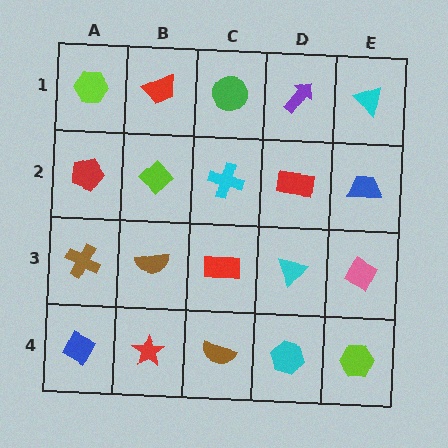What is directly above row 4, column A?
A brown cross.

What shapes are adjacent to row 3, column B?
A lime diamond (row 2, column B), a red star (row 4, column B), a brown cross (row 3, column A), a red rectangle (row 3, column C).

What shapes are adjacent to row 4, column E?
A pink diamond (row 3, column E), a cyan hexagon (row 4, column D).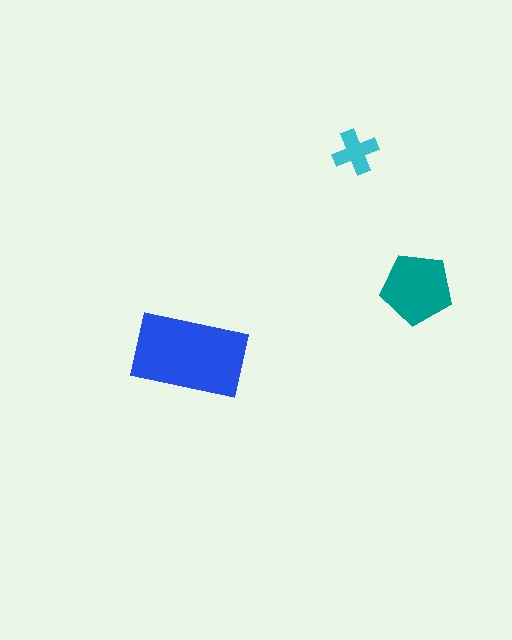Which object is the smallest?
The cyan cross.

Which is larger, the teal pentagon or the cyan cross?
The teal pentagon.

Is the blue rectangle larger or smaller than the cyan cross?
Larger.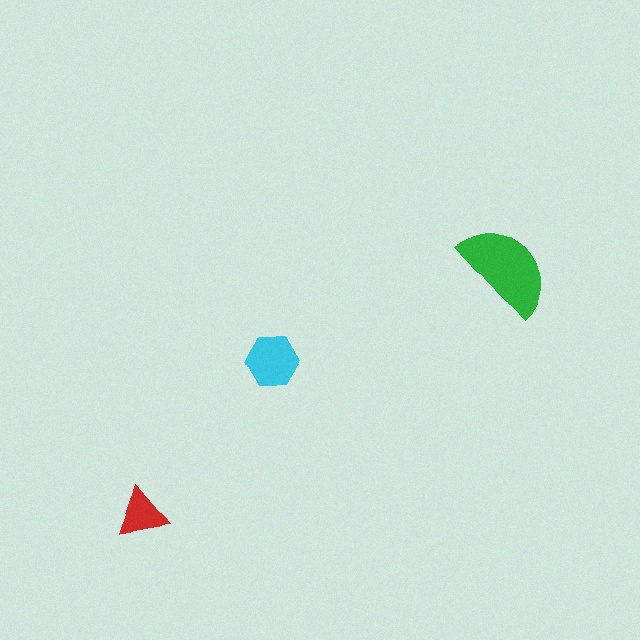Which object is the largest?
The green semicircle.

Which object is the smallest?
The red triangle.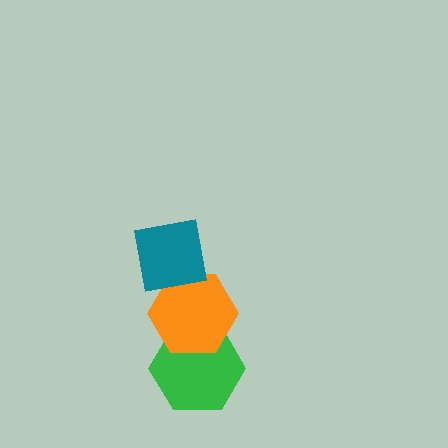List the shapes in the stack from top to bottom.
From top to bottom: the teal square, the orange hexagon, the green hexagon.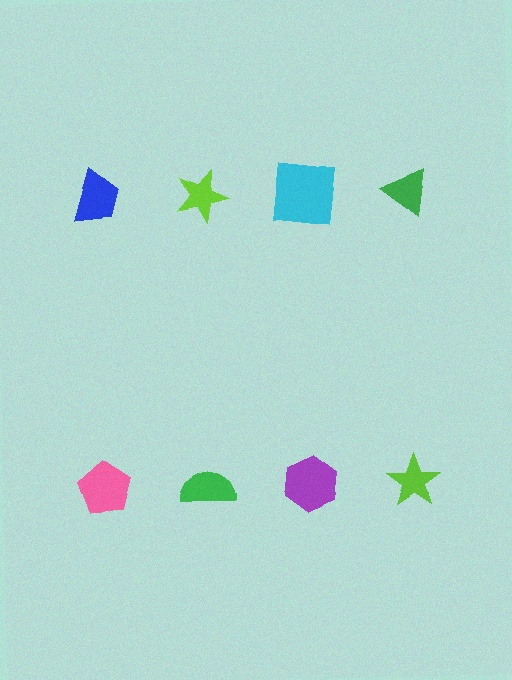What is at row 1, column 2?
A lime star.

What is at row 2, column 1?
A pink pentagon.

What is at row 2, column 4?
A lime star.